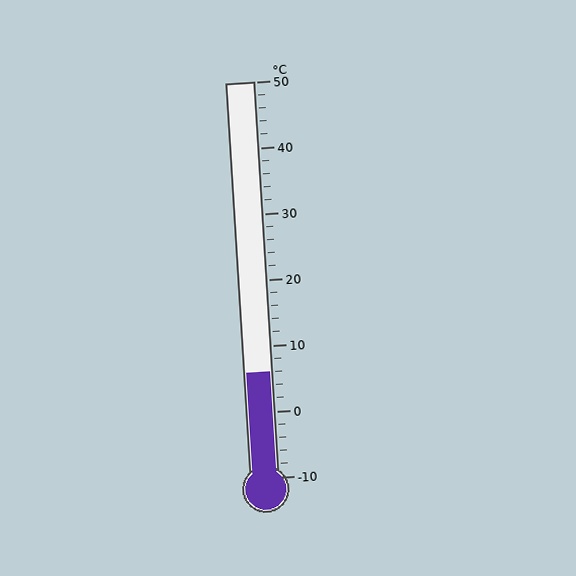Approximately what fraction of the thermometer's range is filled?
The thermometer is filled to approximately 25% of its range.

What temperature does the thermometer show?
The thermometer shows approximately 6°C.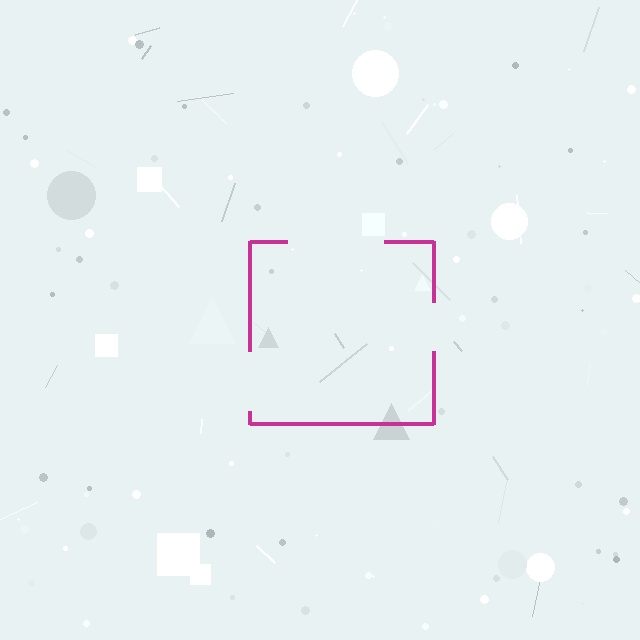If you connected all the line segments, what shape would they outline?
They would outline a square.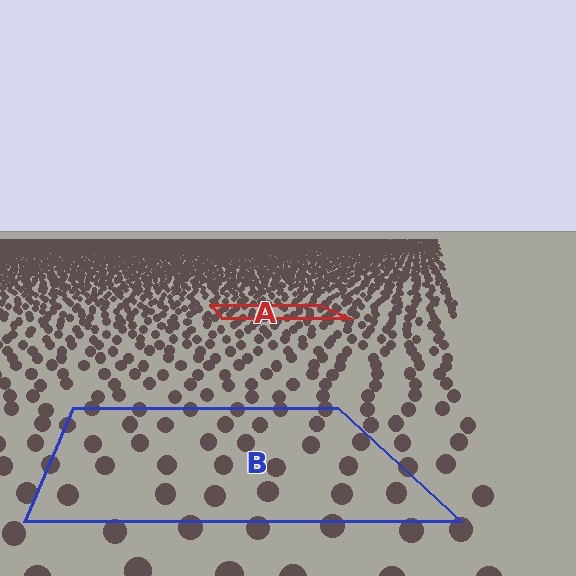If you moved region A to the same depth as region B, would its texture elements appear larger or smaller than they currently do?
They would appear larger. At a closer depth, the same texture elements are projected at a bigger on-screen size.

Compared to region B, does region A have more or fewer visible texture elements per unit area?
Region A has more texture elements per unit area — they are packed more densely because it is farther away.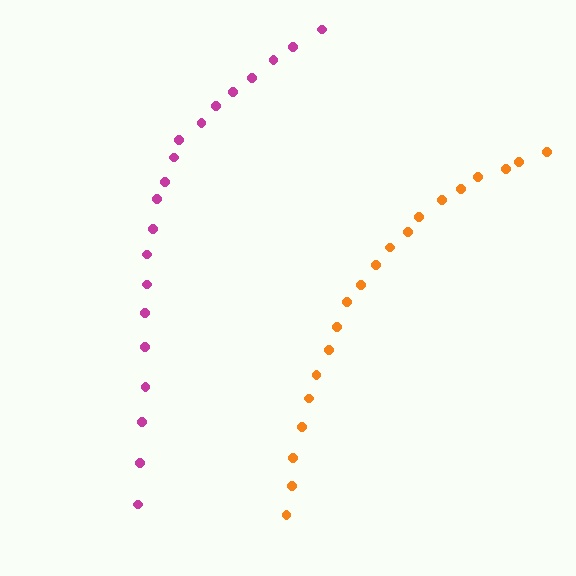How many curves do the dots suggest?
There are 2 distinct paths.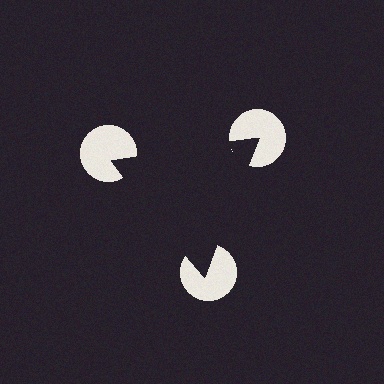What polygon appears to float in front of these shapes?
An illusory triangle — its edges are inferred from the aligned wedge cuts in the pac-man discs, not physically drawn.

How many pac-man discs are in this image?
There are 3 — one at each vertex of the illusory triangle.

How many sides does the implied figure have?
3 sides.